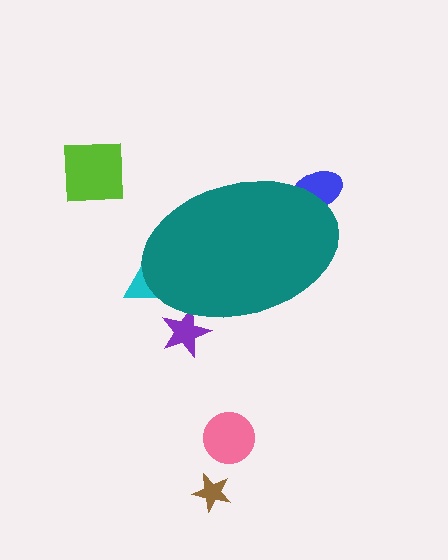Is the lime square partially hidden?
No, the lime square is fully visible.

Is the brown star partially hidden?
No, the brown star is fully visible.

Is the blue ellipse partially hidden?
Yes, the blue ellipse is partially hidden behind the teal ellipse.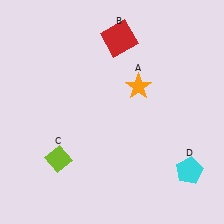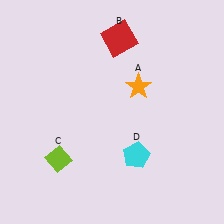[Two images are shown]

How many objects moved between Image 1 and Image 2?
1 object moved between the two images.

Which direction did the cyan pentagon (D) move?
The cyan pentagon (D) moved left.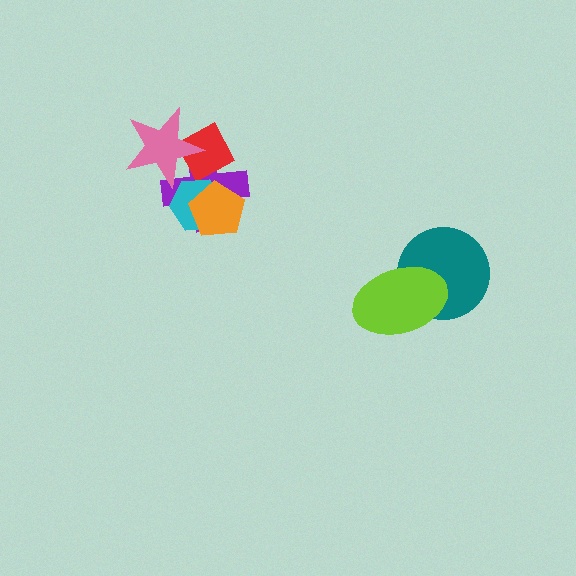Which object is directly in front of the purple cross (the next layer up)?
The red diamond is directly in front of the purple cross.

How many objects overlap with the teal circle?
1 object overlaps with the teal circle.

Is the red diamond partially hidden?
Yes, it is partially covered by another shape.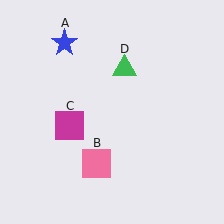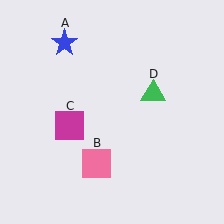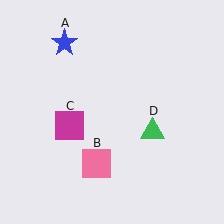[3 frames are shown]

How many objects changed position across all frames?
1 object changed position: green triangle (object D).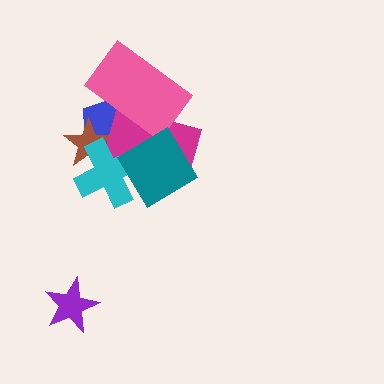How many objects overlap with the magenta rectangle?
4 objects overlap with the magenta rectangle.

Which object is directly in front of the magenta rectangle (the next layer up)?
The cyan cross is directly in front of the magenta rectangle.